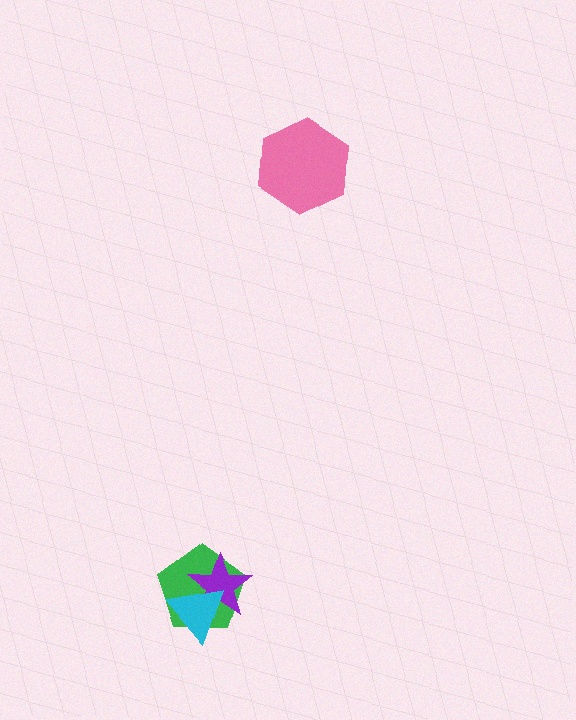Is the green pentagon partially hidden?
Yes, it is partially covered by another shape.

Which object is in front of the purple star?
The cyan triangle is in front of the purple star.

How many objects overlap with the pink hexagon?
0 objects overlap with the pink hexagon.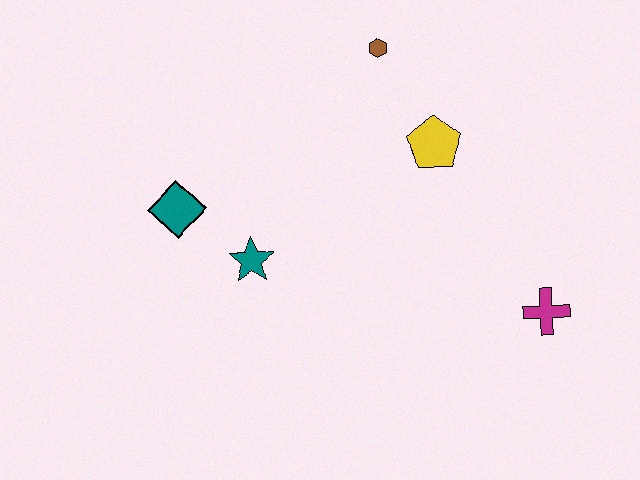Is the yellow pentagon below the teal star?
No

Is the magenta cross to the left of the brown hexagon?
No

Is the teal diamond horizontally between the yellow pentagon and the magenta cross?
No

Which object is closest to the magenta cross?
The yellow pentagon is closest to the magenta cross.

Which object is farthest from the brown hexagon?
The magenta cross is farthest from the brown hexagon.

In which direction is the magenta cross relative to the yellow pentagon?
The magenta cross is below the yellow pentagon.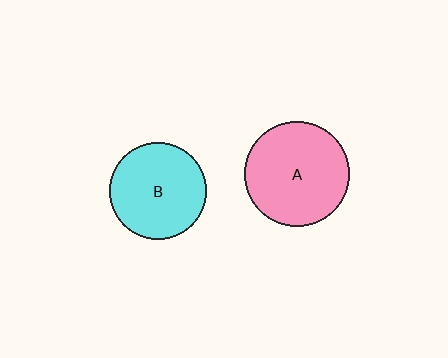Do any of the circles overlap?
No, none of the circles overlap.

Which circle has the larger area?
Circle A (pink).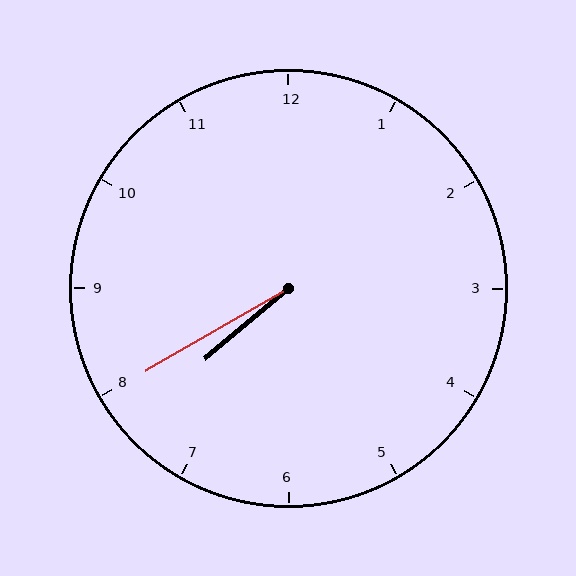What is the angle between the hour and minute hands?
Approximately 10 degrees.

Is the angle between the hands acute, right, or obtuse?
It is acute.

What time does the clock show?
7:40.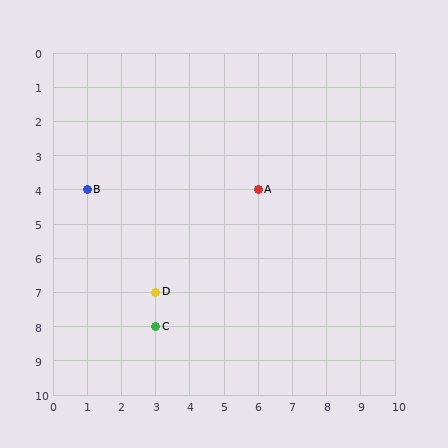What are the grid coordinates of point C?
Point C is at grid coordinates (3, 8).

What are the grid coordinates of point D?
Point D is at grid coordinates (3, 7).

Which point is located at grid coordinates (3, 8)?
Point C is at (3, 8).